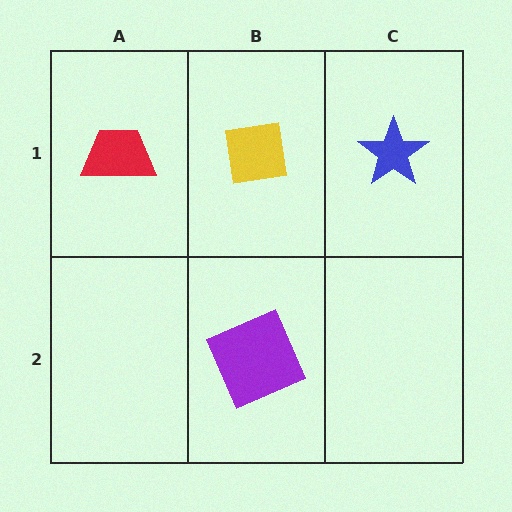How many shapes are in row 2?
1 shape.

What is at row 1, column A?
A red trapezoid.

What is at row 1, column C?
A blue star.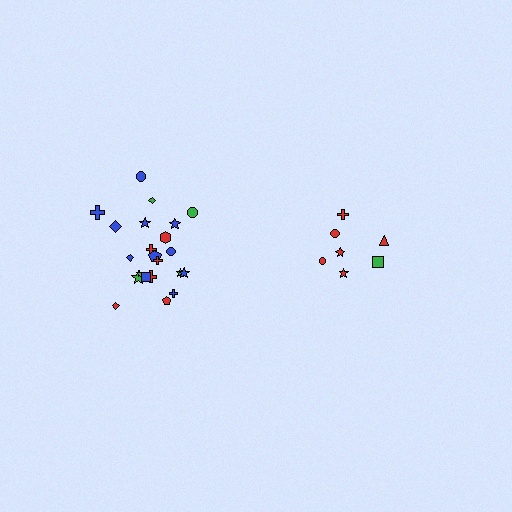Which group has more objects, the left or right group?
The left group.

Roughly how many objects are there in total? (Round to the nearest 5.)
Roughly 30 objects in total.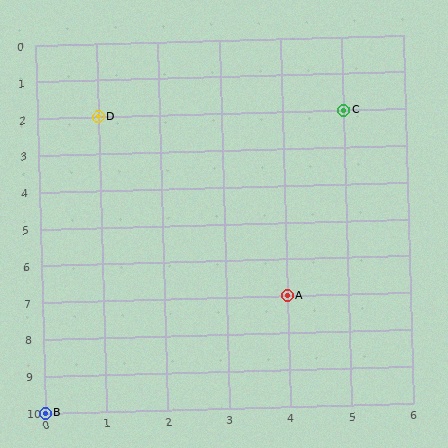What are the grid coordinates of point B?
Point B is at grid coordinates (0, 10).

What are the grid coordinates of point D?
Point D is at grid coordinates (1, 2).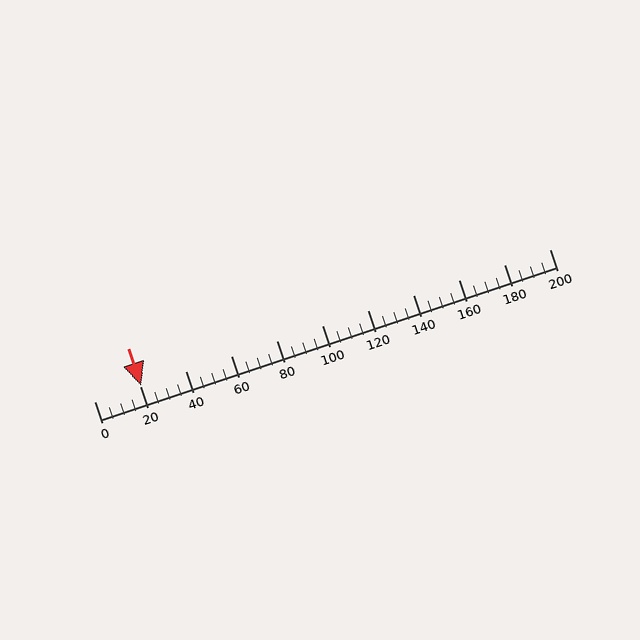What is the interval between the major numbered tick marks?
The major tick marks are spaced 20 units apart.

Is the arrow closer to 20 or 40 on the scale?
The arrow is closer to 20.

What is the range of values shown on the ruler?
The ruler shows values from 0 to 200.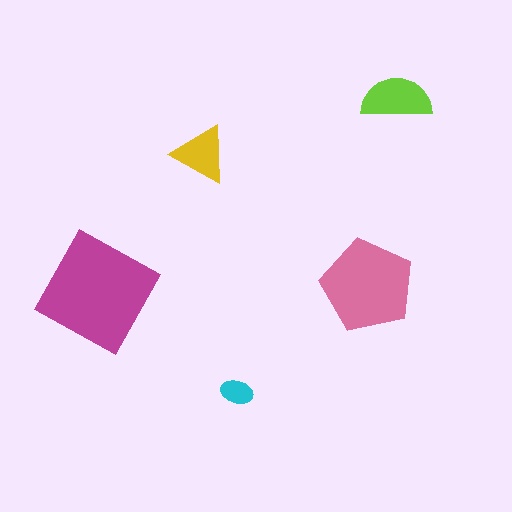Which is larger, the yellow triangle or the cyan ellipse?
The yellow triangle.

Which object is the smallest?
The cyan ellipse.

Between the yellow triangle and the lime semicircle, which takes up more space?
The lime semicircle.